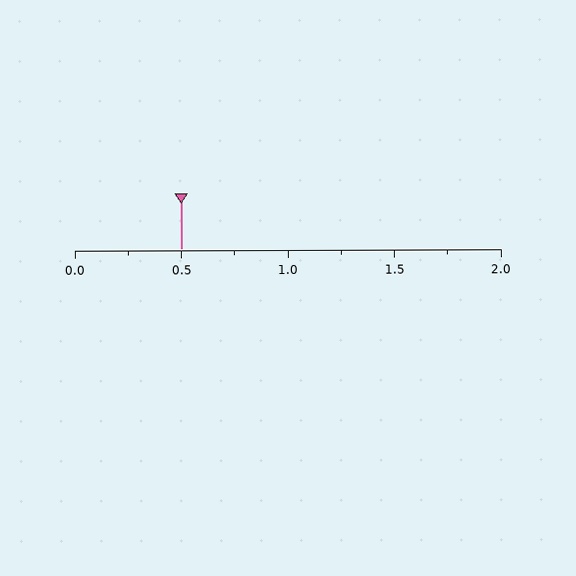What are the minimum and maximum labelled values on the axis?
The axis runs from 0.0 to 2.0.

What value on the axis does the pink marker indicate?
The marker indicates approximately 0.5.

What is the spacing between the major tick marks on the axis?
The major ticks are spaced 0.5 apart.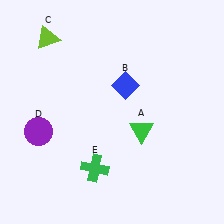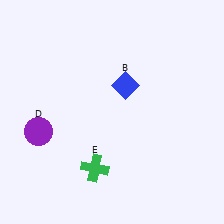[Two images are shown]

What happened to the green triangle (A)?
The green triangle (A) was removed in Image 2. It was in the bottom-right area of Image 1.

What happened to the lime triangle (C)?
The lime triangle (C) was removed in Image 2. It was in the top-left area of Image 1.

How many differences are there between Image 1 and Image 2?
There are 2 differences between the two images.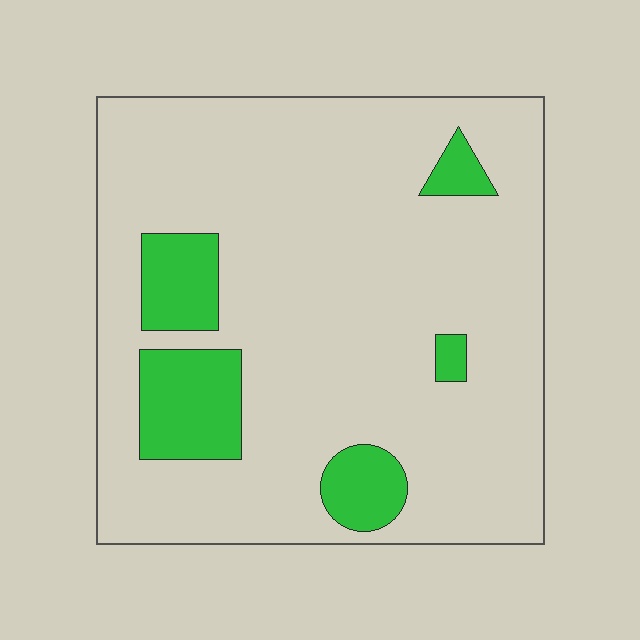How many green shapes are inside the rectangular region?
5.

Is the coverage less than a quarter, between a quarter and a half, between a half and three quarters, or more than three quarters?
Less than a quarter.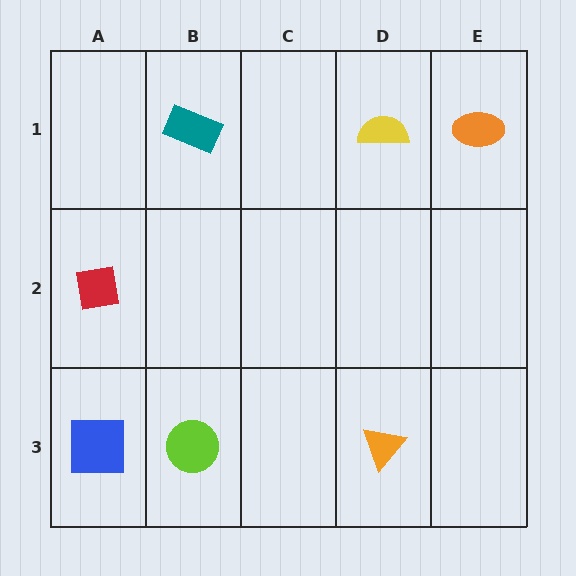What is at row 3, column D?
An orange triangle.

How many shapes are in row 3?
3 shapes.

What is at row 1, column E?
An orange ellipse.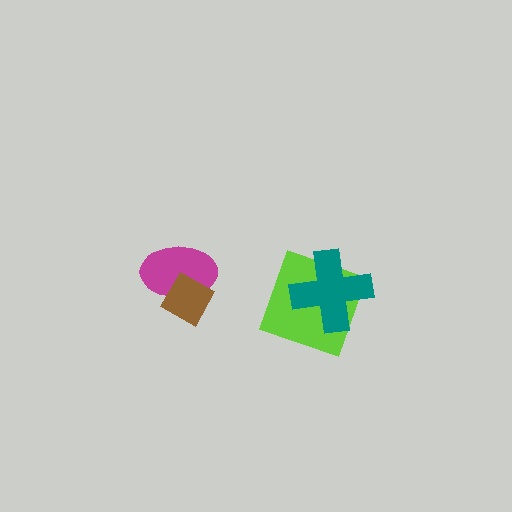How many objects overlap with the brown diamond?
1 object overlaps with the brown diamond.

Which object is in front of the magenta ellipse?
The brown diamond is in front of the magenta ellipse.